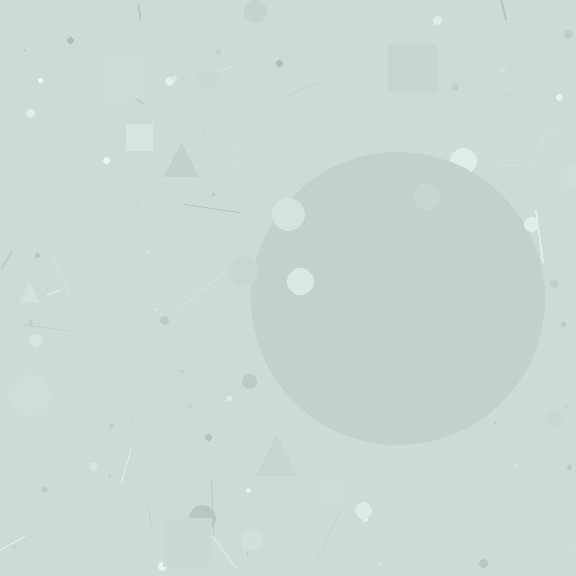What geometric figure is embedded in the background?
A circle is embedded in the background.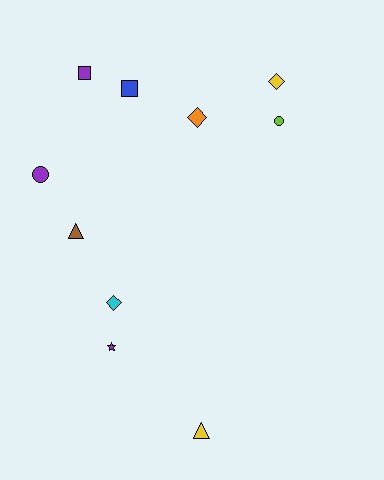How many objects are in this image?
There are 10 objects.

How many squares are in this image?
There are 2 squares.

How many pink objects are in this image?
There are no pink objects.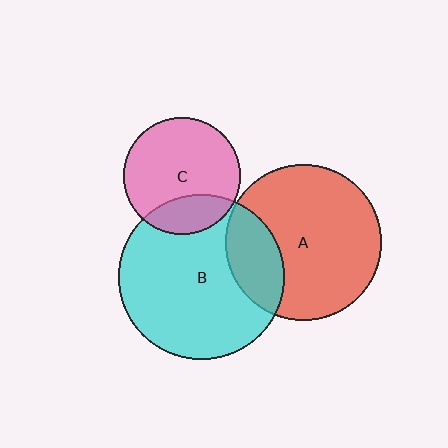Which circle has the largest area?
Circle B (cyan).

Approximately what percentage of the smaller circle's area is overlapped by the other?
Approximately 25%.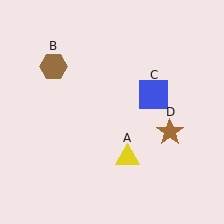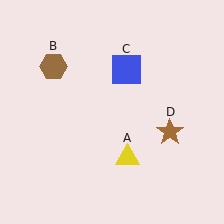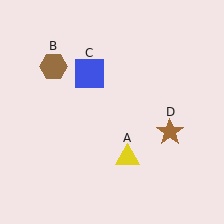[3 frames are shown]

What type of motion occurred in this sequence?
The blue square (object C) rotated counterclockwise around the center of the scene.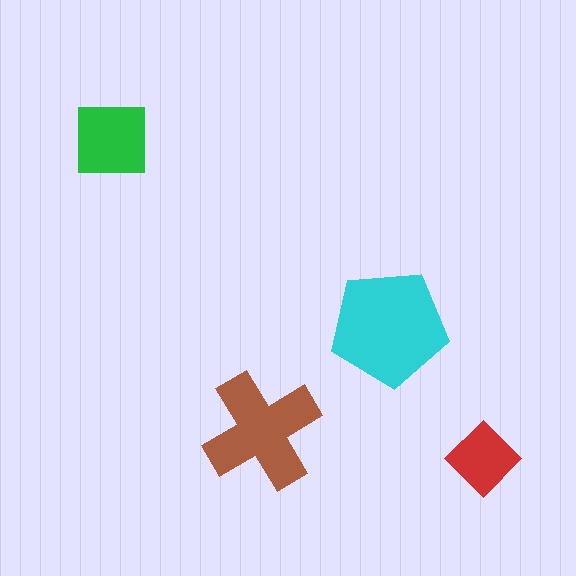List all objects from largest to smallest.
The cyan pentagon, the brown cross, the green square, the red diamond.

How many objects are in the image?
There are 4 objects in the image.